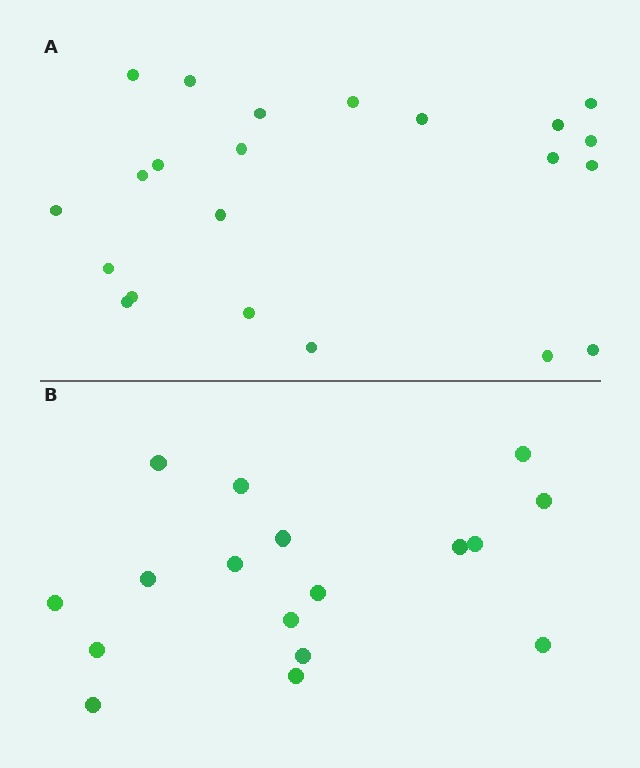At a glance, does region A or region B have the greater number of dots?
Region A (the top region) has more dots.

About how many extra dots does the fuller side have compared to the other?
Region A has about 5 more dots than region B.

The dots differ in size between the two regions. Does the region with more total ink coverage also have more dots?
No. Region B has more total ink coverage because its dots are larger, but region A actually contains more individual dots. Total area can be misleading — the number of items is what matters here.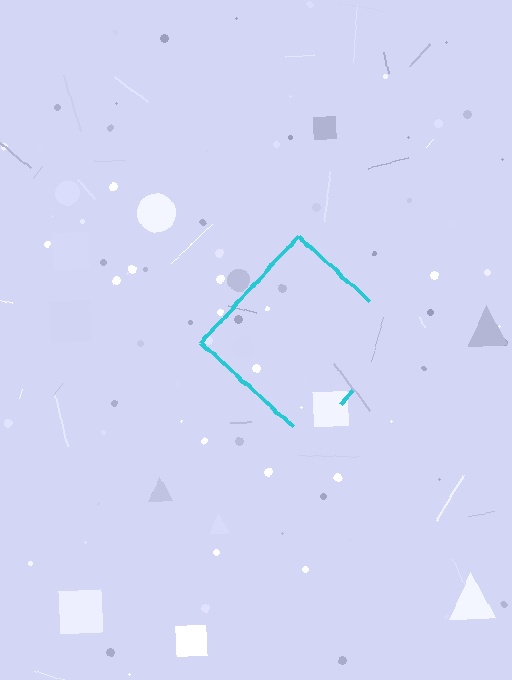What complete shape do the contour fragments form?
The contour fragments form a diamond.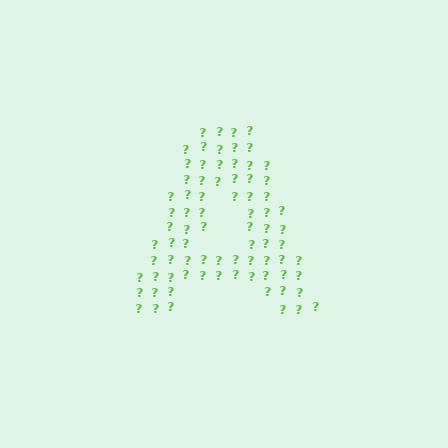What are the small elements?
The small elements are question marks.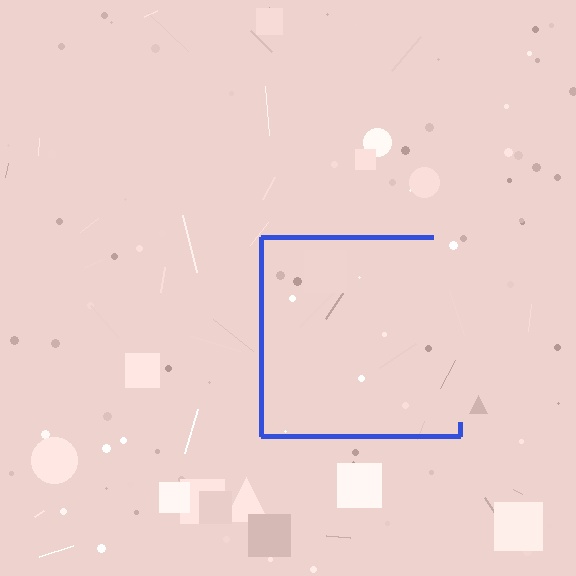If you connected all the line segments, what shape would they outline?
They would outline a square.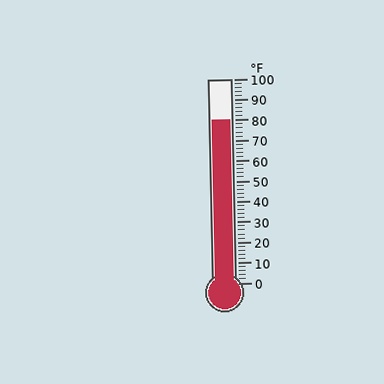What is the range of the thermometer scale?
The thermometer scale ranges from 0°F to 100°F.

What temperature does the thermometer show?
The thermometer shows approximately 80°F.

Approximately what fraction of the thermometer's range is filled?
The thermometer is filled to approximately 80% of its range.